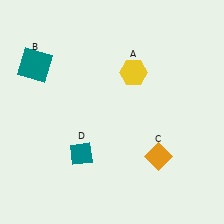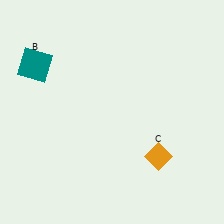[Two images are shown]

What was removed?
The yellow hexagon (A), the teal diamond (D) were removed in Image 2.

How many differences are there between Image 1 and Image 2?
There are 2 differences between the two images.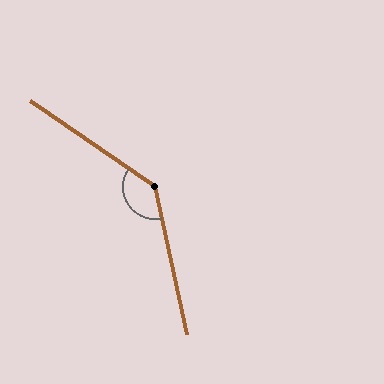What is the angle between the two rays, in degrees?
Approximately 136 degrees.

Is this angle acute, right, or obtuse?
It is obtuse.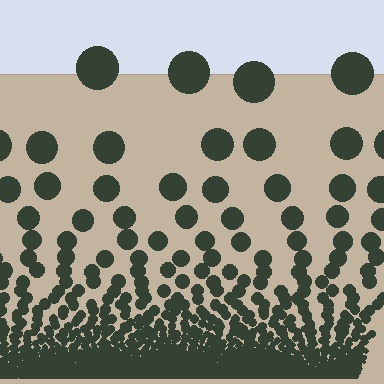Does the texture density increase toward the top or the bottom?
Density increases toward the bottom.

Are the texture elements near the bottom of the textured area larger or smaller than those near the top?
Smaller. The gradient is inverted — elements near the bottom are smaller and denser.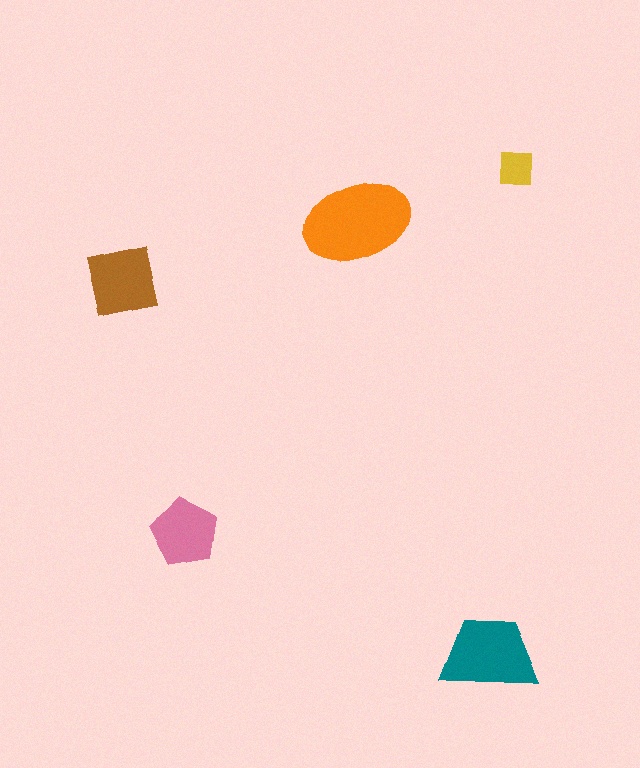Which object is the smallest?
The yellow square.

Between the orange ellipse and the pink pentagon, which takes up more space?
The orange ellipse.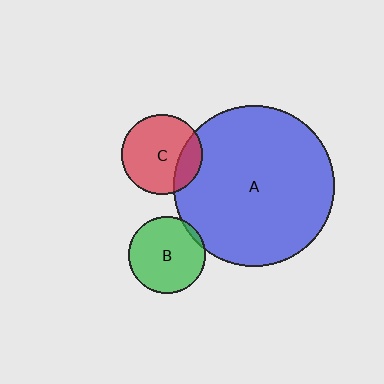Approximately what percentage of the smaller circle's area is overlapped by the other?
Approximately 5%.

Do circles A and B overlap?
Yes.